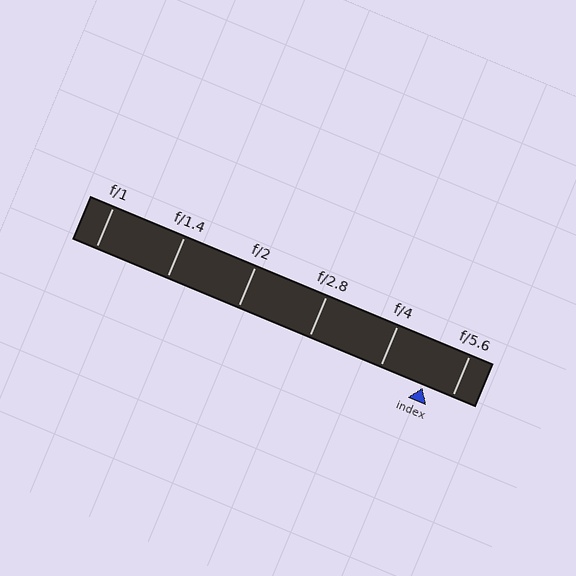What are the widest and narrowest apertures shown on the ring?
The widest aperture shown is f/1 and the narrowest is f/5.6.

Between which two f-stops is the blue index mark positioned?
The index mark is between f/4 and f/5.6.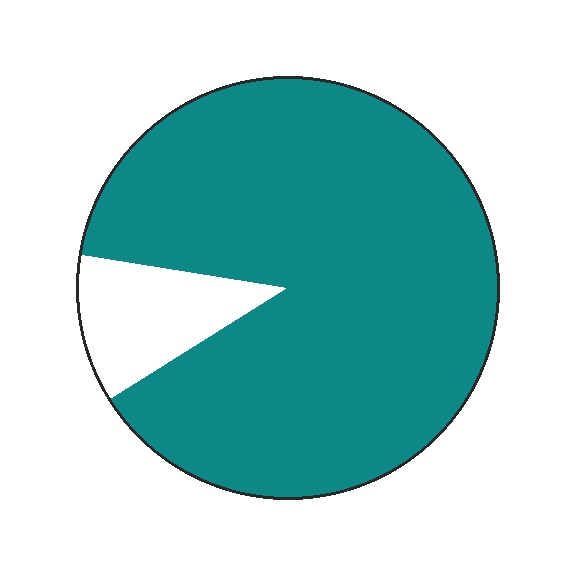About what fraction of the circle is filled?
About seven eighths (7/8).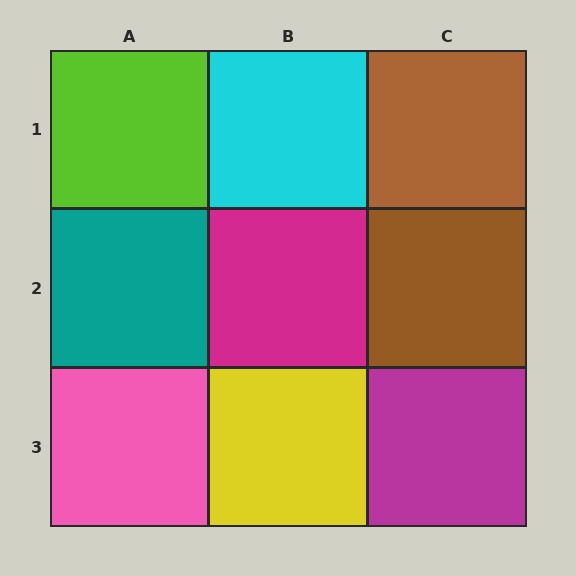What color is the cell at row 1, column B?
Cyan.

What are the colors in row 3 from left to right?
Pink, yellow, magenta.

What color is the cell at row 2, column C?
Brown.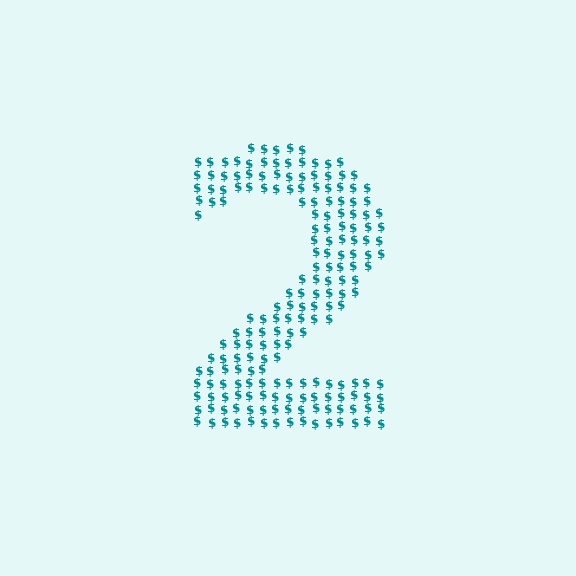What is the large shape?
The large shape is the digit 2.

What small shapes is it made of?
It is made of small dollar signs.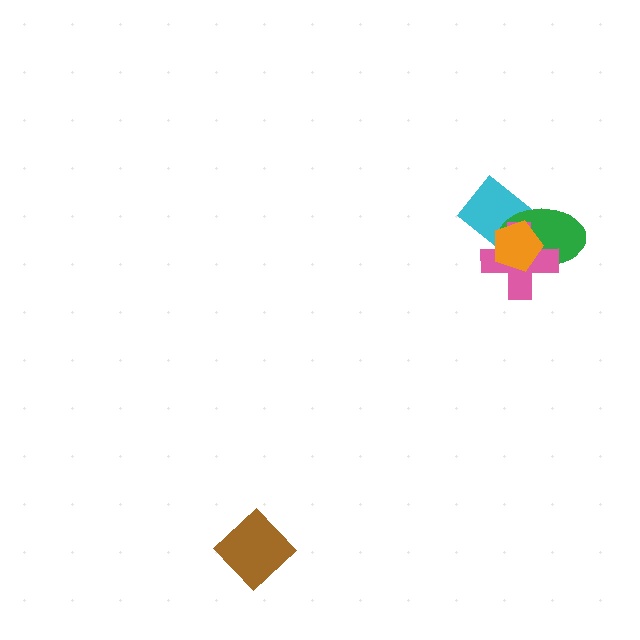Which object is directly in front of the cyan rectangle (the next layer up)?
The green ellipse is directly in front of the cyan rectangle.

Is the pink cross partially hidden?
Yes, it is partially covered by another shape.